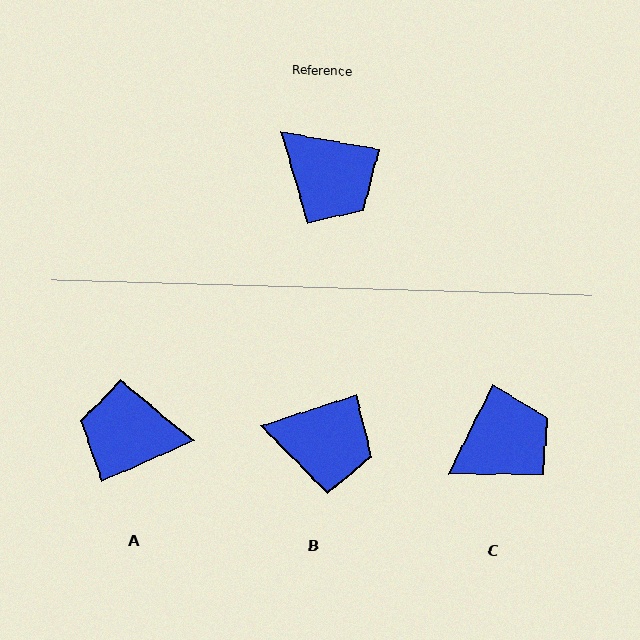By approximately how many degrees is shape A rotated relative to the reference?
Approximately 146 degrees clockwise.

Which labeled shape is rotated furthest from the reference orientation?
A, about 146 degrees away.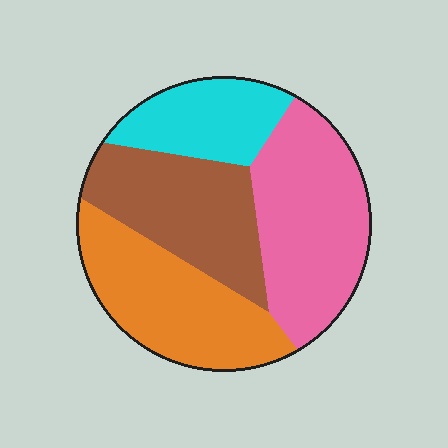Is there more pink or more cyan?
Pink.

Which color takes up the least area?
Cyan, at roughly 15%.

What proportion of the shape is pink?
Pink covers 31% of the shape.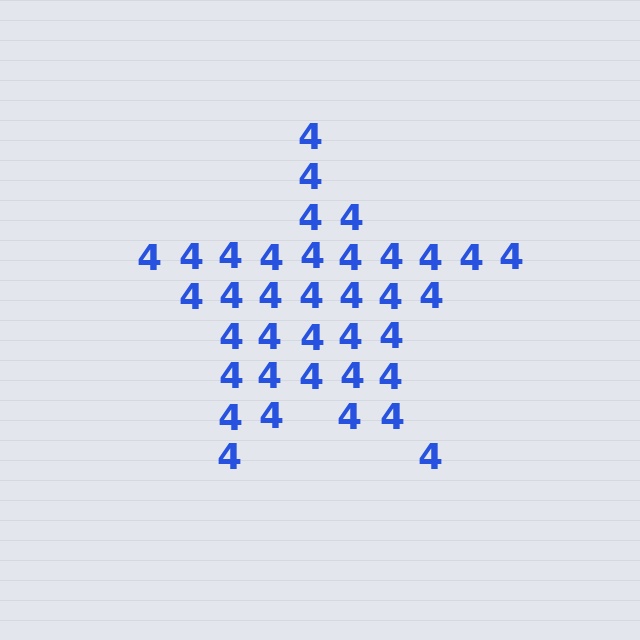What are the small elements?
The small elements are digit 4's.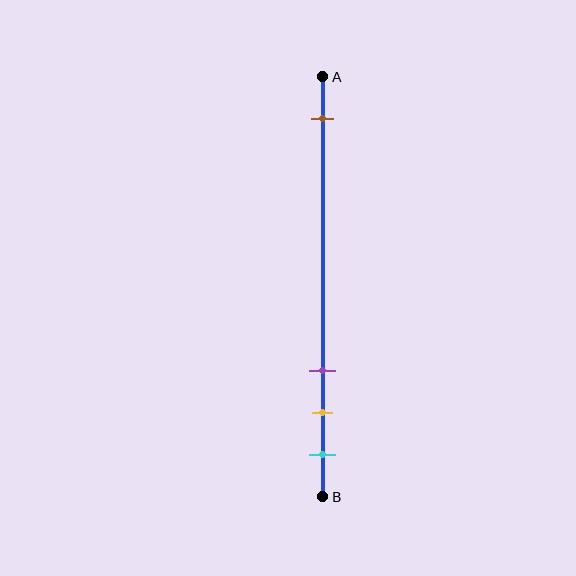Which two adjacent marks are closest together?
The yellow and cyan marks are the closest adjacent pair.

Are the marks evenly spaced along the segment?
No, the marks are not evenly spaced.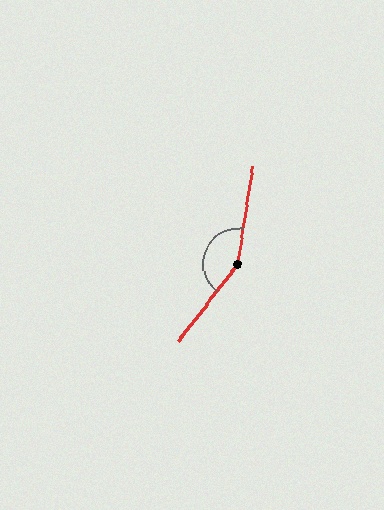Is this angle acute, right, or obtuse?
It is obtuse.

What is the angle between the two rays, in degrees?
Approximately 151 degrees.